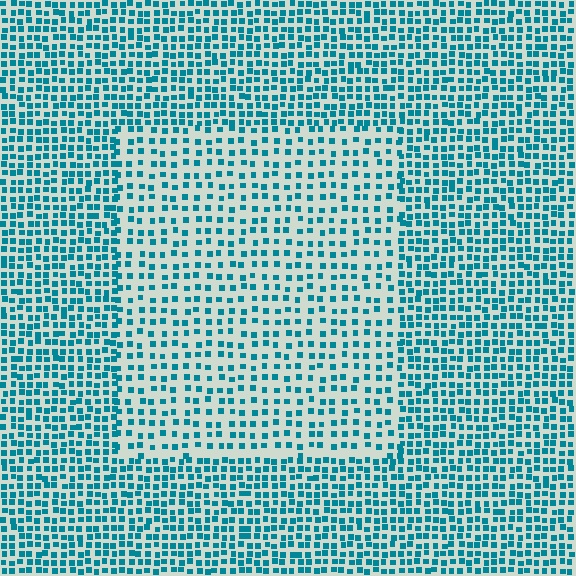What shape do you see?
I see a rectangle.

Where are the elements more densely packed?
The elements are more densely packed outside the rectangle boundary.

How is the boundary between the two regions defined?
The boundary is defined by a change in element density (approximately 1.8x ratio). All elements are the same color, size, and shape.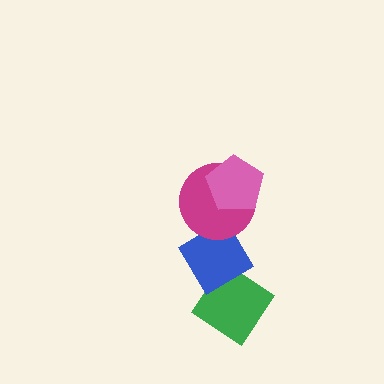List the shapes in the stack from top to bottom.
From top to bottom: the pink pentagon, the magenta circle, the blue diamond, the green diamond.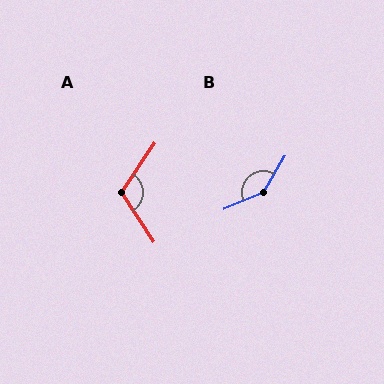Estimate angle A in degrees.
Approximately 113 degrees.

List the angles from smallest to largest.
A (113°), B (143°).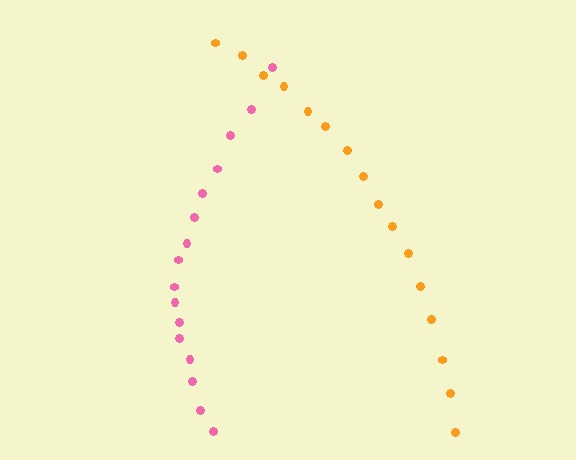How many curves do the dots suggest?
There are 2 distinct paths.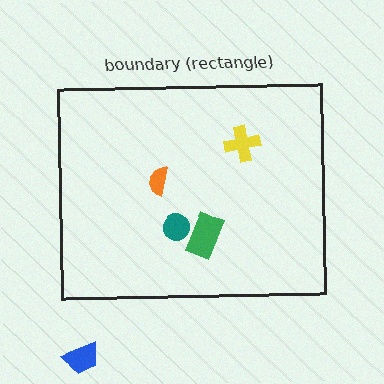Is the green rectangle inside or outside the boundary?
Inside.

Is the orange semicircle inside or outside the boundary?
Inside.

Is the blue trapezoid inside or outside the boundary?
Outside.